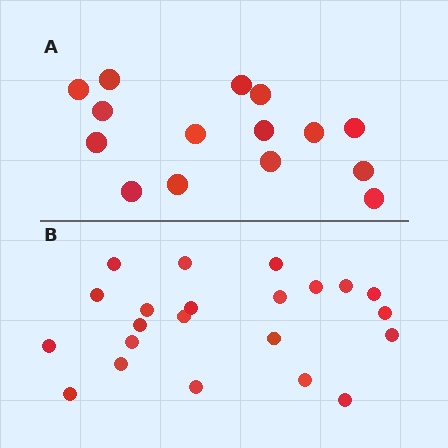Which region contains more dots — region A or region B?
Region B (the bottom region) has more dots.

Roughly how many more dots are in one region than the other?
Region B has roughly 8 or so more dots than region A.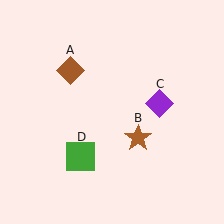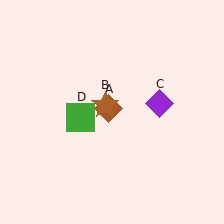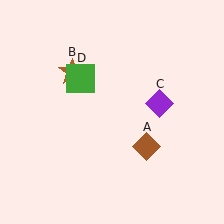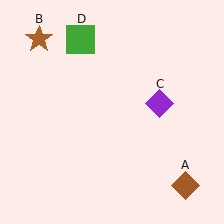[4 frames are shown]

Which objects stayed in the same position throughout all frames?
Purple diamond (object C) remained stationary.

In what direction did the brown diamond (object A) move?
The brown diamond (object A) moved down and to the right.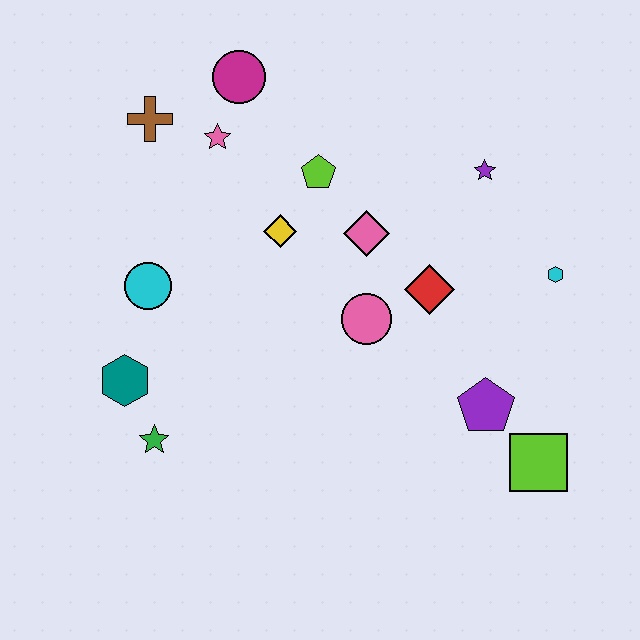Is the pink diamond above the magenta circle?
No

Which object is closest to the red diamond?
The pink circle is closest to the red diamond.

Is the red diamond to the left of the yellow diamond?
No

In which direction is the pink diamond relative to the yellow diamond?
The pink diamond is to the right of the yellow diamond.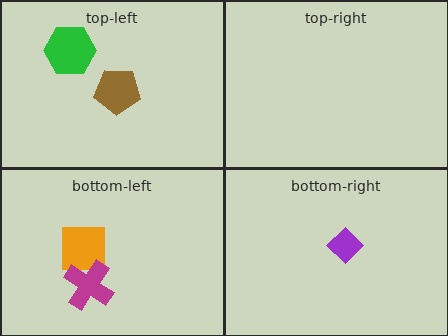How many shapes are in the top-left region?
2.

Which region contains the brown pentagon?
The top-left region.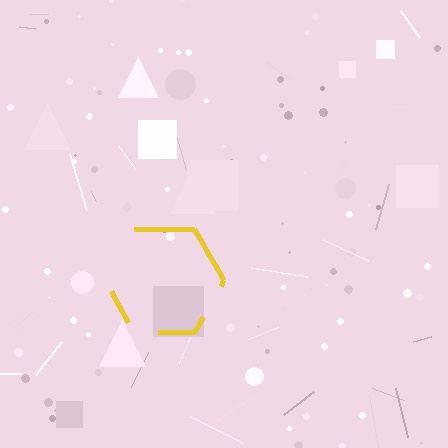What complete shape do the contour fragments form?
The contour fragments form a hexagon.